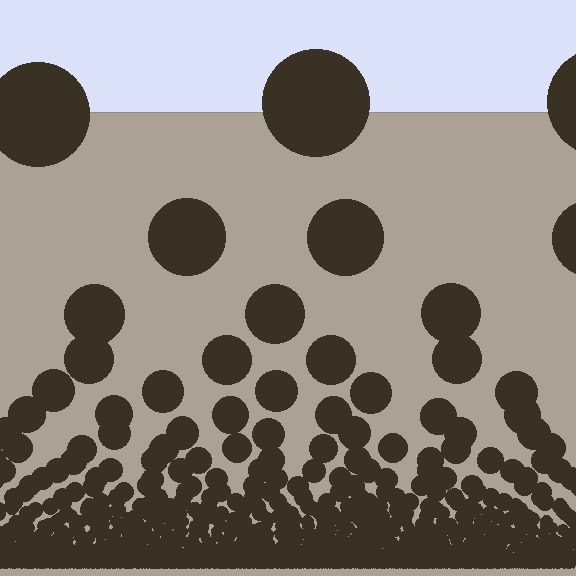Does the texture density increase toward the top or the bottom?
Density increases toward the bottom.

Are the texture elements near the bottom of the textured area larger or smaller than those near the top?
Smaller. The gradient is inverted — elements near the bottom are smaller and denser.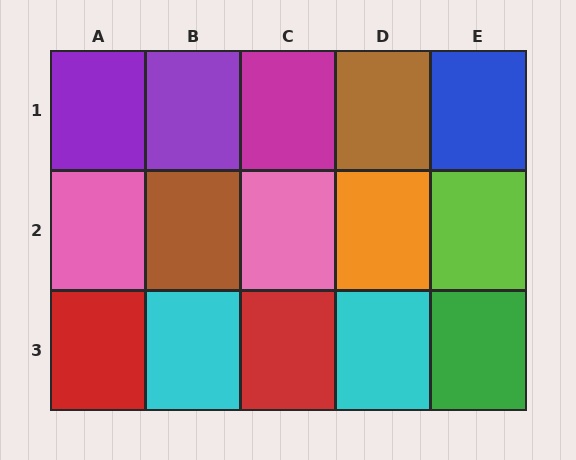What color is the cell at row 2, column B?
Brown.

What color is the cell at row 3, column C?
Red.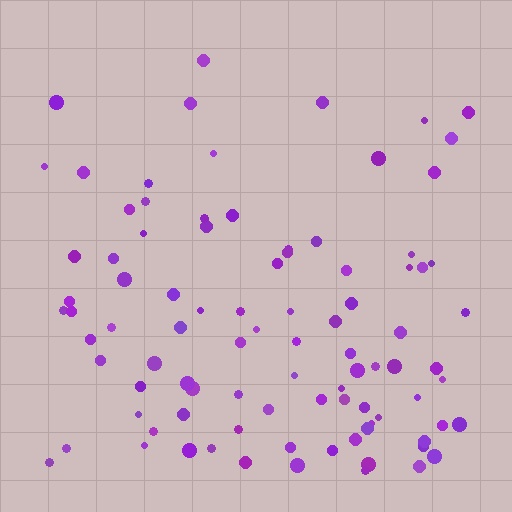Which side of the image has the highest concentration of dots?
The bottom.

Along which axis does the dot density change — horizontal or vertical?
Vertical.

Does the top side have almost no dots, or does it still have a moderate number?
Still a moderate number, just noticeably fewer than the bottom.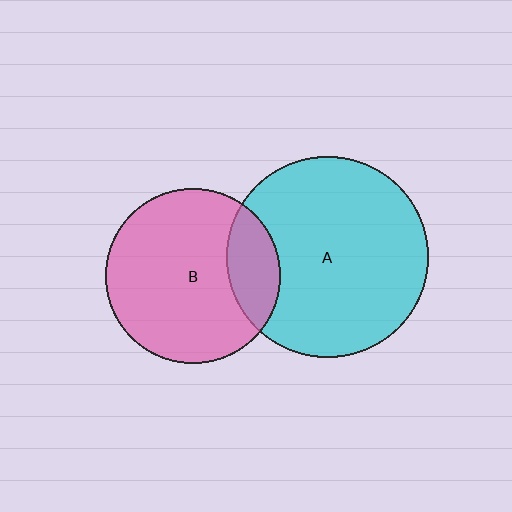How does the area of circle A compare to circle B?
Approximately 1.3 times.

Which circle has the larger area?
Circle A (cyan).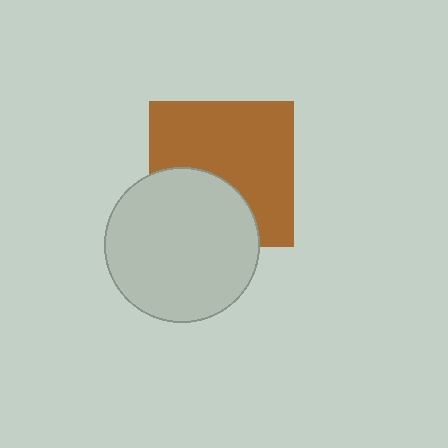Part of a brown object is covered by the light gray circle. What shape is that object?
It is a square.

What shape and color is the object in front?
The object in front is a light gray circle.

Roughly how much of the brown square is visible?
About half of it is visible (roughly 64%).